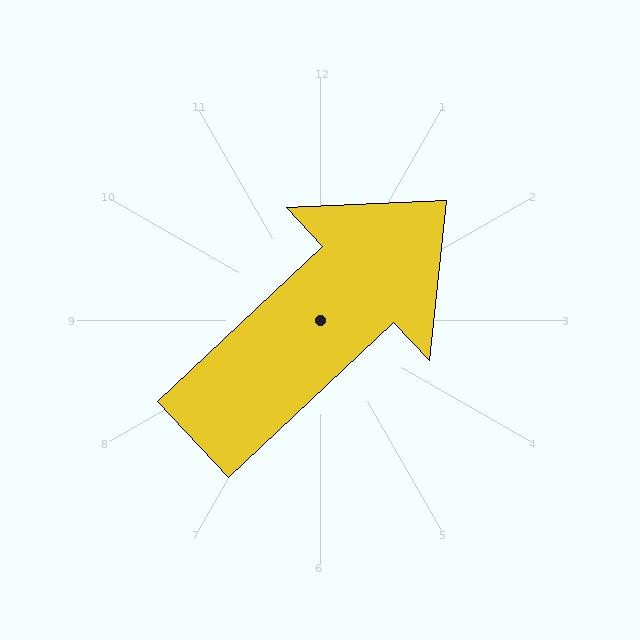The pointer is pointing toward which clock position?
Roughly 2 o'clock.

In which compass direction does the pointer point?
Northeast.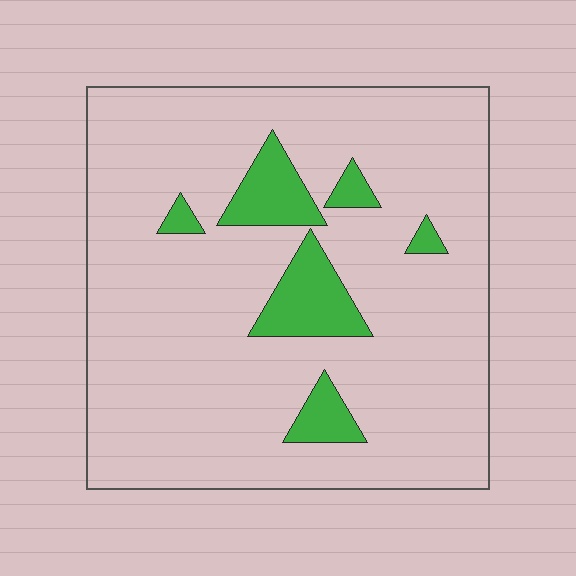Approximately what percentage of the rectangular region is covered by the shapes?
Approximately 10%.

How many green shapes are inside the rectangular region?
6.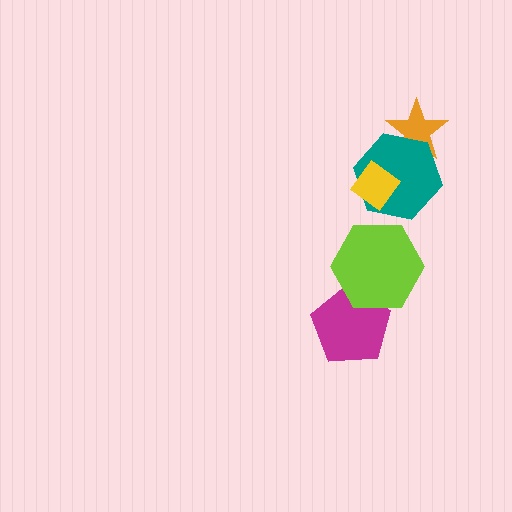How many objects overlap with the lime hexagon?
1 object overlaps with the lime hexagon.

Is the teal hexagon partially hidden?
Yes, it is partially covered by another shape.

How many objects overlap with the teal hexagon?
2 objects overlap with the teal hexagon.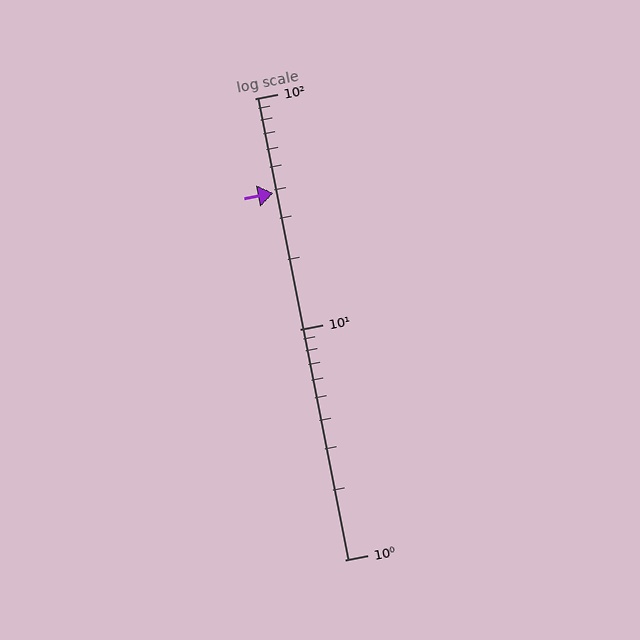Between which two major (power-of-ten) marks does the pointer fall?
The pointer is between 10 and 100.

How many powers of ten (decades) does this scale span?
The scale spans 2 decades, from 1 to 100.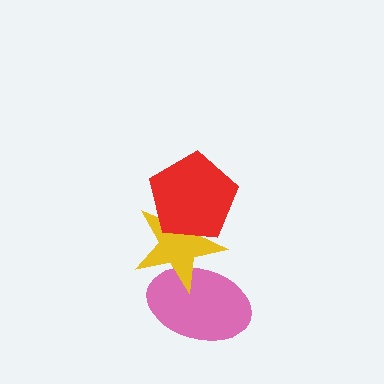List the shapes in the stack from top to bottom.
From top to bottom: the red pentagon, the yellow star, the pink ellipse.